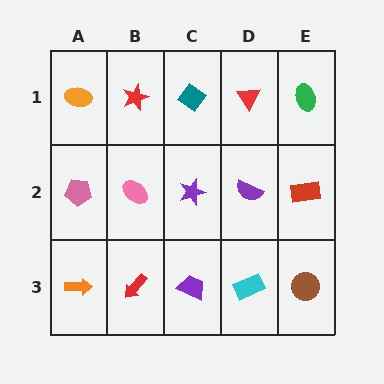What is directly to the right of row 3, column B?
A purple trapezoid.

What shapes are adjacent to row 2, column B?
A red star (row 1, column B), a red arrow (row 3, column B), a pink pentagon (row 2, column A), a purple star (row 2, column C).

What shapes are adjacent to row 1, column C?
A purple star (row 2, column C), a red star (row 1, column B), a red triangle (row 1, column D).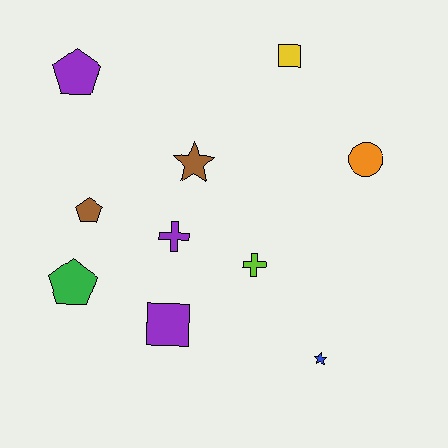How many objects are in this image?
There are 10 objects.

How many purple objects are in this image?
There are 3 purple objects.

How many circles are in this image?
There is 1 circle.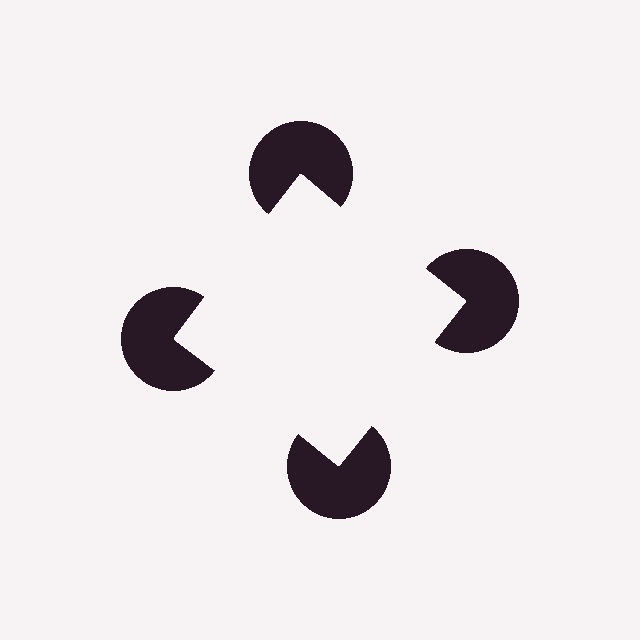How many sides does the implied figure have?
4 sides.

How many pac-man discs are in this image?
There are 4 — one at each vertex of the illusory square.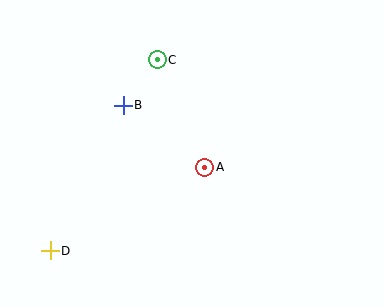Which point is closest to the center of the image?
Point A at (205, 167) is closest to the center.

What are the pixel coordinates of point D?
Point D is at (50, 251).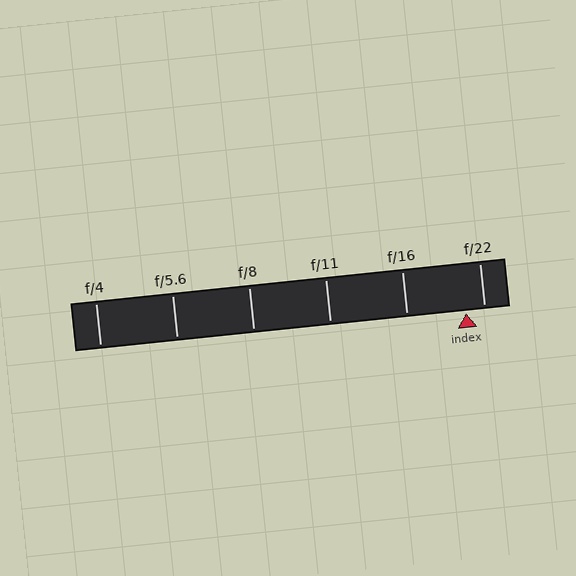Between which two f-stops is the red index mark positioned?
The index mark is between f/16 and f/22.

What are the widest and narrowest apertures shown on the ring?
The widest aperture shown is f/4 and the narrowest is f/22.